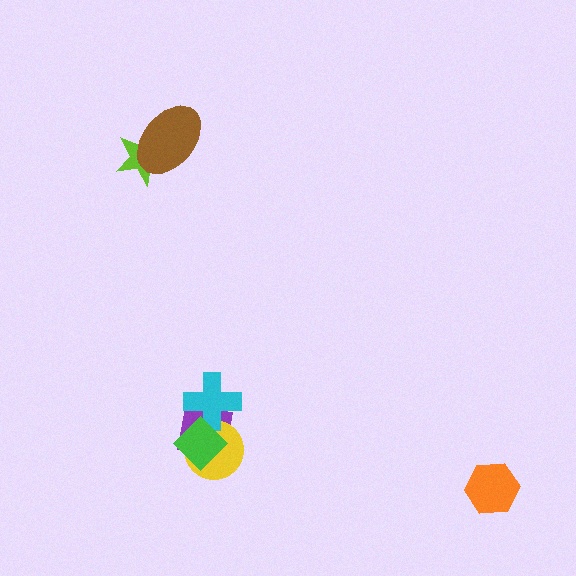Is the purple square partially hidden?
Yes, it is partially covered by another shape.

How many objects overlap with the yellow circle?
3 objects overlap with the yellow circle.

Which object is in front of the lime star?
The brown ellipse is in front of the lime star.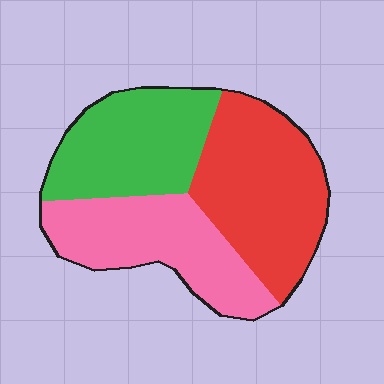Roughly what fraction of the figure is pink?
Pink takes up between a quarter and a half of the figure.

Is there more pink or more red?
Red.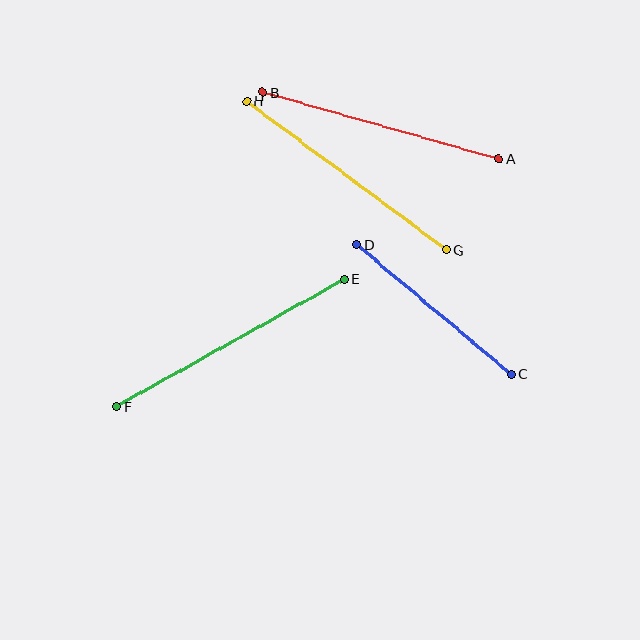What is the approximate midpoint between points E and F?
The midpoint is at approximately (230, 343) pixels.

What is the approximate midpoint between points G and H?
The midpoint is at approximately (346, 176) pixels.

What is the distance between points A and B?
The distance is approximately 246 pixels.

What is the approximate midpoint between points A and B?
The midpoint is at approximately (381, 126) pixels.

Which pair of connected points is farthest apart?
Points E and F are farthest apart.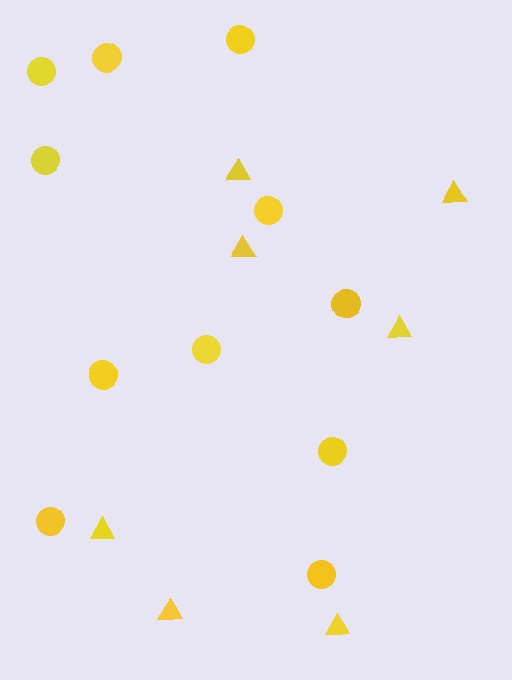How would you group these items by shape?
There are 2 groups: one group of circles (11) and one group of triangles (7).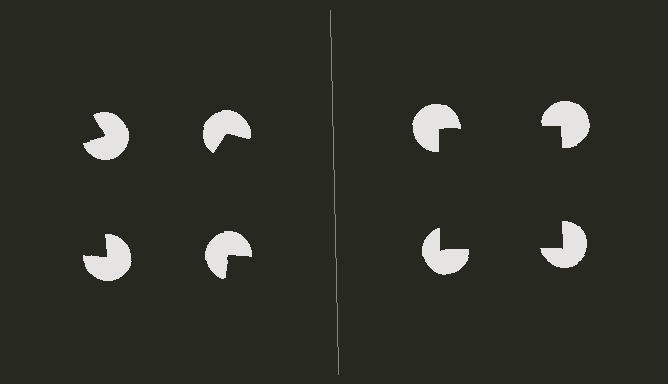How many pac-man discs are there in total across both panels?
8 — 4 on each side.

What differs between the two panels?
The pac-man discs are positioned identically on both sides; only the wedge orientations differ. On the right they align to a square; on the left they are misaligned.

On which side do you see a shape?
An illusory square appears on the right side. On the left side the wedge cuts are rotated, so no coherent shape forms.